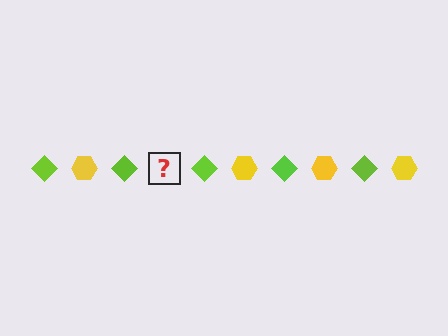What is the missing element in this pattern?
The missing element is a yellow hexagon.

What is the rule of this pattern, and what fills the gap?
The rule is that the pattern alternates between lime diamond and yellow hexagon. The gap should be filled with a yellow hexagon.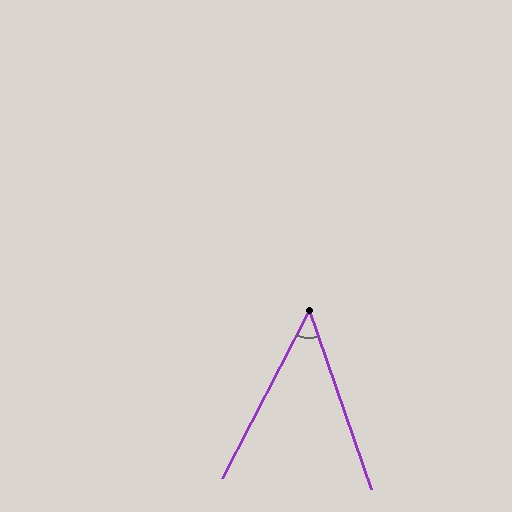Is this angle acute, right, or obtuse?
It is acute.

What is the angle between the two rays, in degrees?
Approximately 46 degrees.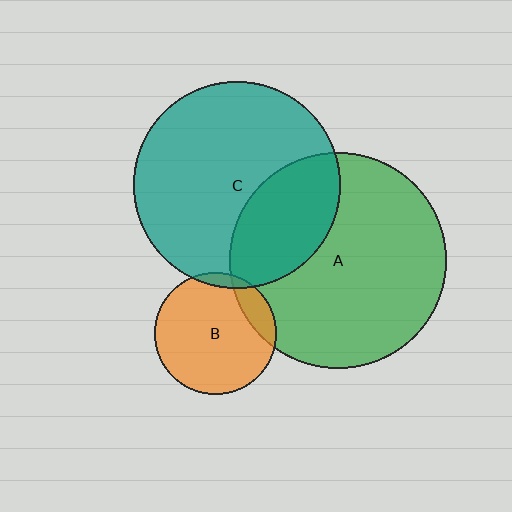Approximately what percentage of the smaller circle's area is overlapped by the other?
Approximately 30%.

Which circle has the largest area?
Circle A (green).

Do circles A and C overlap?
Yes.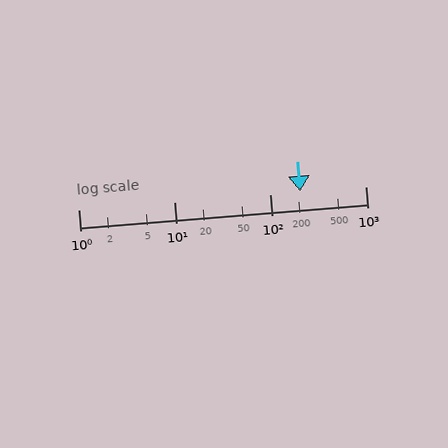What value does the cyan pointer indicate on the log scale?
The pointer indicates approximately 210.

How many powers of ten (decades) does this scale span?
The scale spans 3 decades, from 1 to 1000.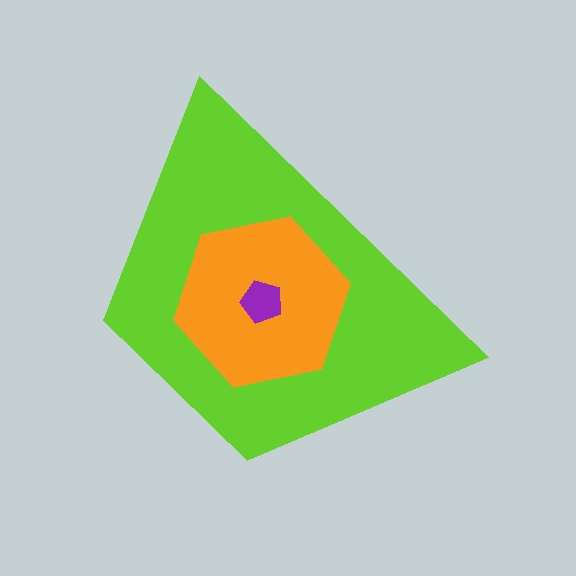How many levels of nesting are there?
3.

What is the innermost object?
The purple pentagon.